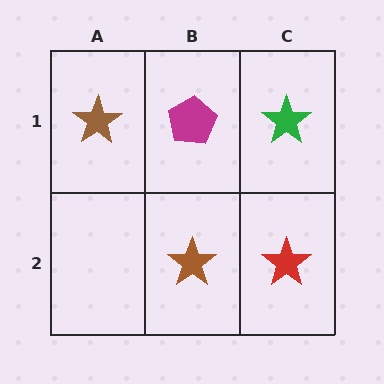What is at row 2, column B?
A brown star.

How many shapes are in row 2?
2 shapes.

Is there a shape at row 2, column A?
No, that cell is empty.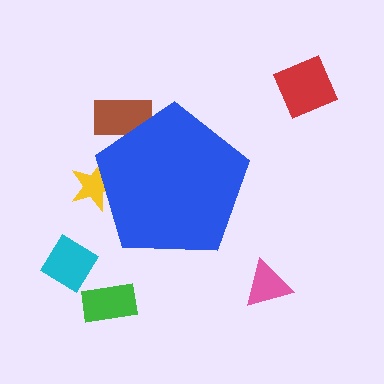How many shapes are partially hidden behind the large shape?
2 shapes are partially hidden.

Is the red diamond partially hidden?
No, the red diamond is fully visible.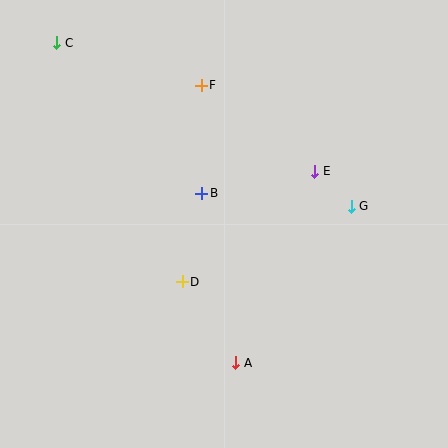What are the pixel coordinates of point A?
Point A is at (236, 363).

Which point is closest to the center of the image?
Point B at (202, 193) is closest to the center.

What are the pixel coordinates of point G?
Point G is at (351, 206).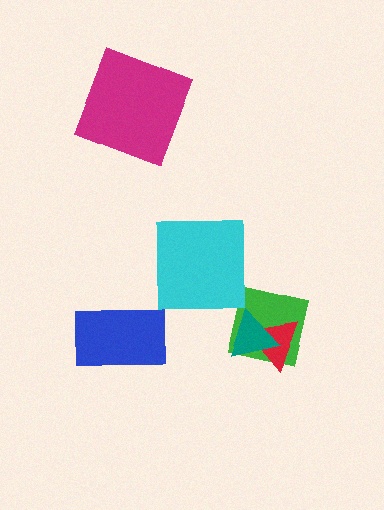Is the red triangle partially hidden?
Yes, it is partially covered by another shape.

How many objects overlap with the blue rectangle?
0 objects overlap with the blue rectangle.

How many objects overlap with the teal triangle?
2 objects overlap with the teal triangle.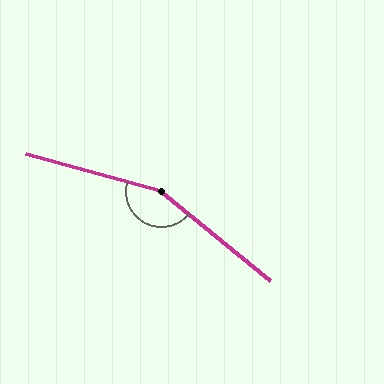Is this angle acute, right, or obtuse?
It is obtuse.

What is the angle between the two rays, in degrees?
Approximately 156 degrees.